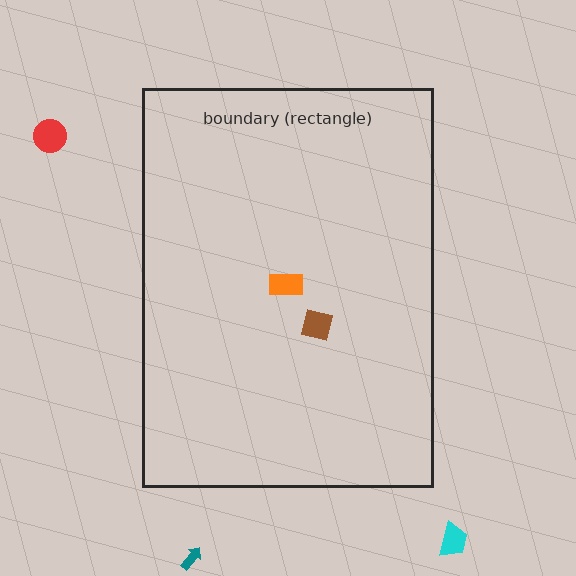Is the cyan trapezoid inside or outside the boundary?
Outside.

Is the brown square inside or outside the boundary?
Inside.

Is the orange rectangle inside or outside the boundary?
Inside.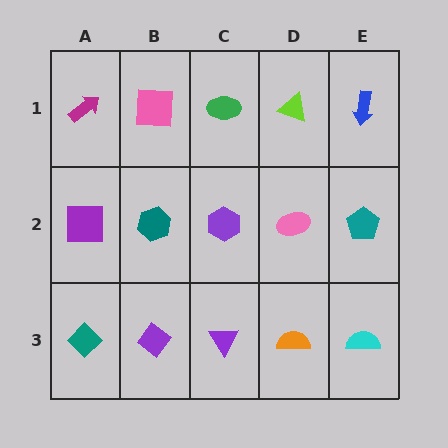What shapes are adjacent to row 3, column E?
A teal pentagon (row 2, column E), an orange semicircle (row 3, column D).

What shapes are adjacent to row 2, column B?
A pink square (row 1, column B), a purple diamond (row 3, column B), a purple square (row 2, column A), a purple hexagon (row 2, column C).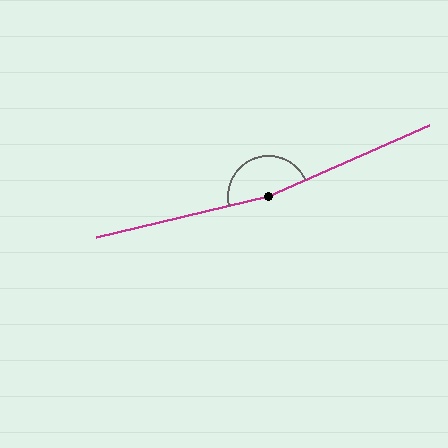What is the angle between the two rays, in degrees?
Approximately 169 degrees.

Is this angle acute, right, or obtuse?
It is obtuse.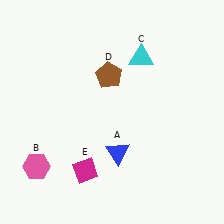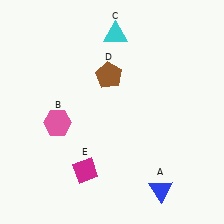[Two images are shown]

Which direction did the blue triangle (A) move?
The blue triangle (A) moved right.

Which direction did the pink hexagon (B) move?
The pink hexagon (B) moved up.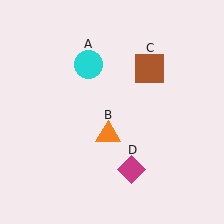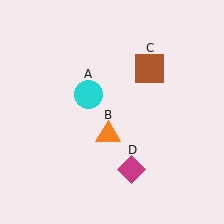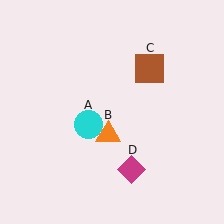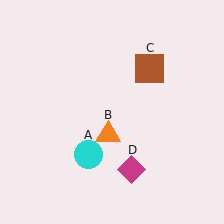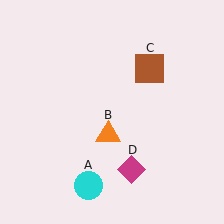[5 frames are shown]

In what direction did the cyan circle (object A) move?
The cyan circle (object A) moved down.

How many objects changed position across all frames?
1 object changed position: cyan circle (object A).